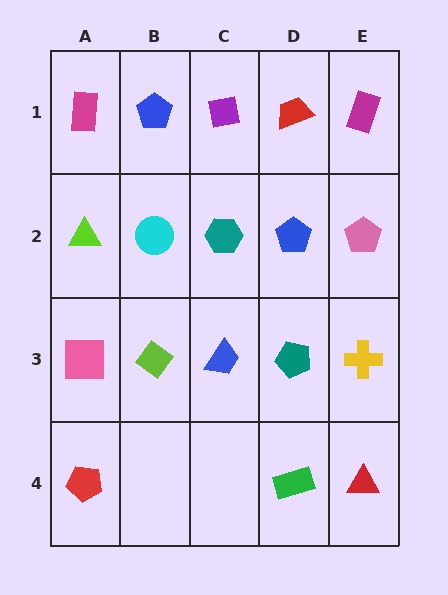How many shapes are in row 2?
5 shapes.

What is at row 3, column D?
A teal pentagon.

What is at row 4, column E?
A red triangle.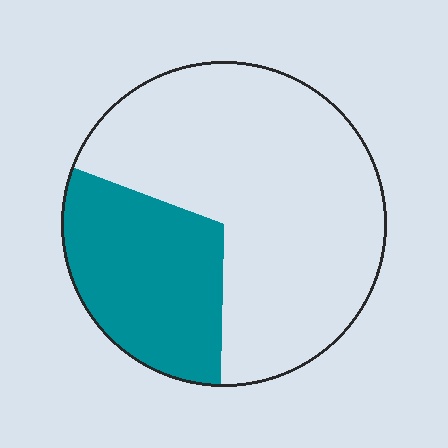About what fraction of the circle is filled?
About one third (1/3).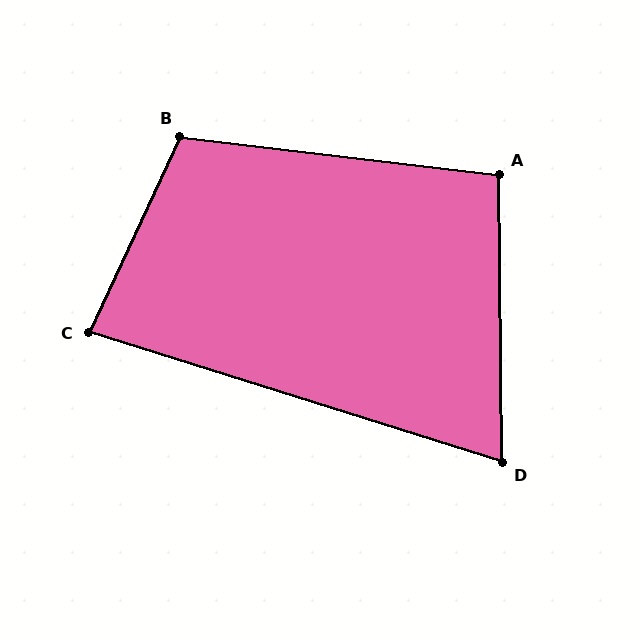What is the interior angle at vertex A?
Approximately 97 degrees (obtuse).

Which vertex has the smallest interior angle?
D, at approximately 72 degrees.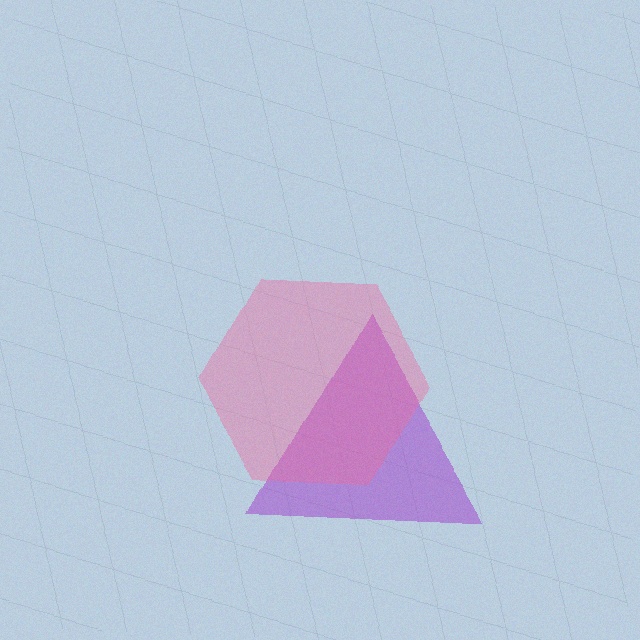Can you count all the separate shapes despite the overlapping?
Yes, there are 2 separate shapes.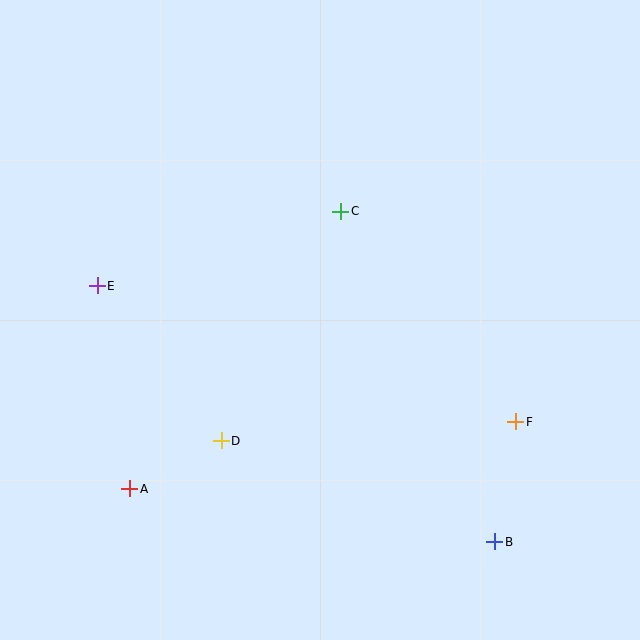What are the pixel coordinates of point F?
Point F is at (516, 422).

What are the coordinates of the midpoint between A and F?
The midpoint between A and F is at (323, 455).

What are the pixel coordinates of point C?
Point C is at (341, 211).